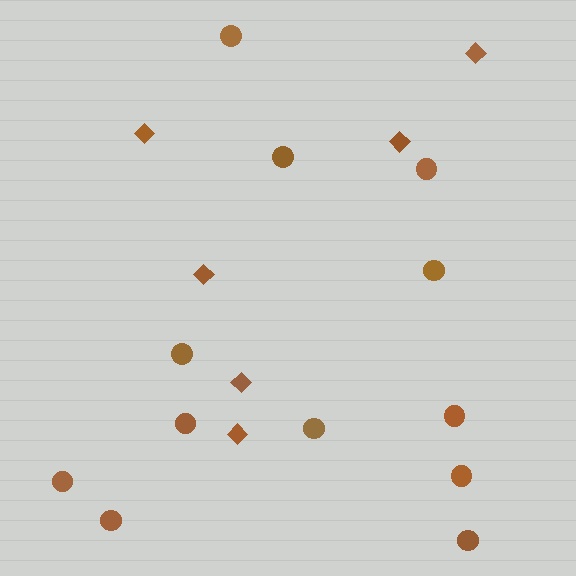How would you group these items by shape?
There are 2 groups: one group of circles (12) and one group of diamonds (6).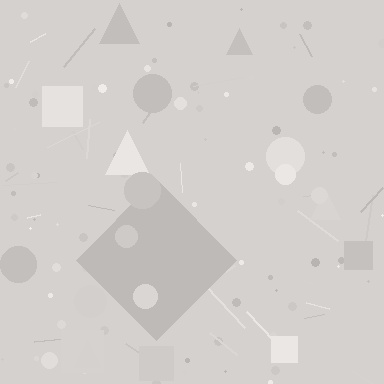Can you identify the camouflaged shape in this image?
The camouflaged shape is a diamond.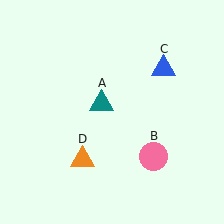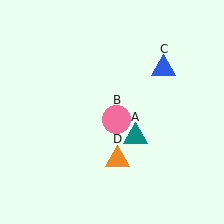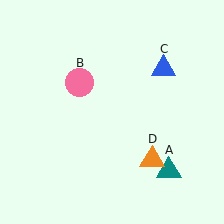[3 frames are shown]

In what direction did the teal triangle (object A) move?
The teal triangle (object A) moved down and to the right.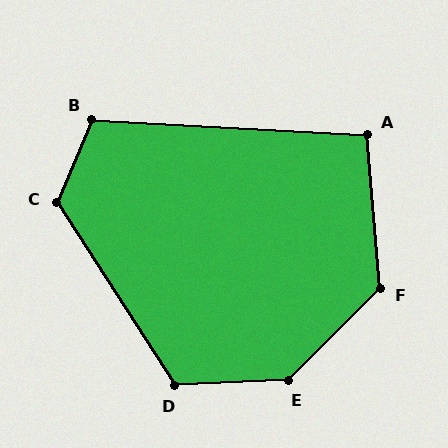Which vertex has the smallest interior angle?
A, at approximately 98 degrees.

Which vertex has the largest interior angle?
E, at approximately 138 degrees.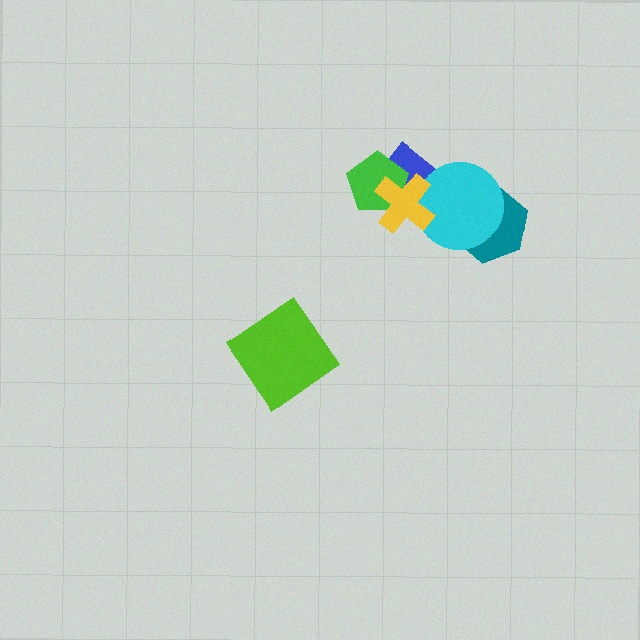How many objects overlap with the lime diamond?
0 objects overlap with the lime diamond.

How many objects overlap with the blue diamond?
3 objects overlap with the blue diamond.